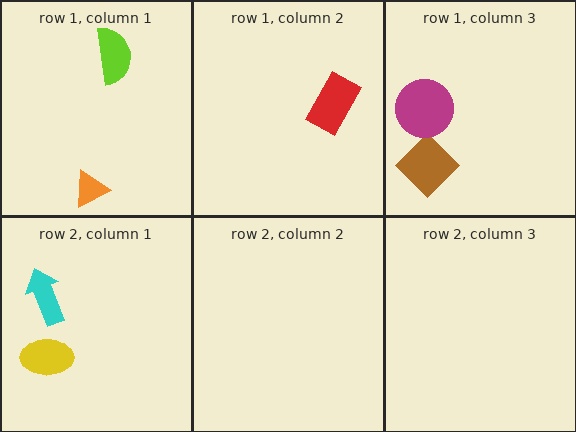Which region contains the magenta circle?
The row 1, column 3 region.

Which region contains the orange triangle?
The row 1, column 1 region.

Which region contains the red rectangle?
The row 1, column 2 region.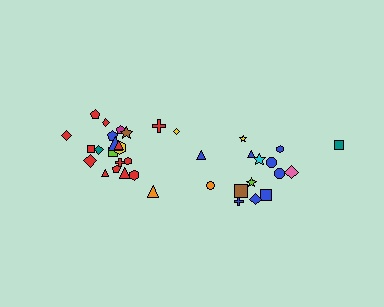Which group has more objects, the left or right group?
The left group.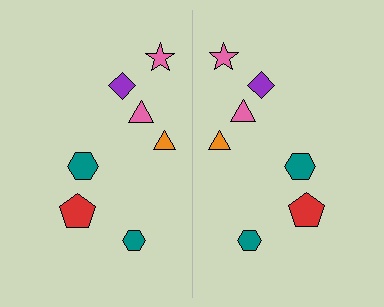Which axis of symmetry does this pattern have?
The pattern has a vertical axis of symmetry running through the center of the image.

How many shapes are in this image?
There are 14 shapes in this image.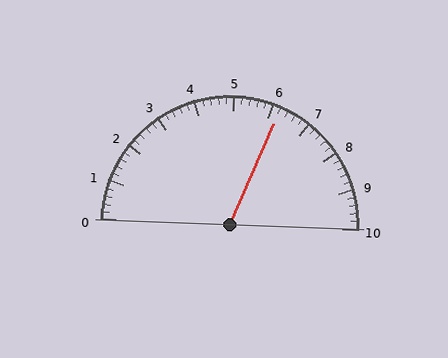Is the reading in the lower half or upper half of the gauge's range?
The reading is in the upper half of the range (0 to 10).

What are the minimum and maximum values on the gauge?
The gauge ranges from 0 to 10.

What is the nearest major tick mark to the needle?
The nearest major tick mark is 6.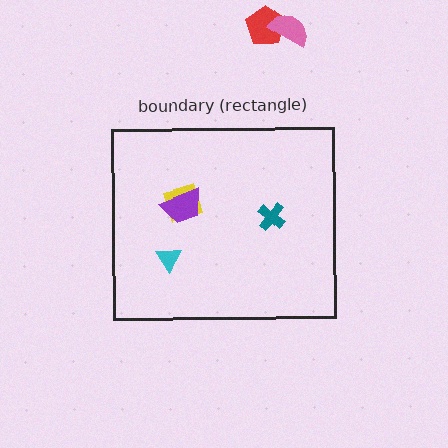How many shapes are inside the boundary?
4 inside, 2 outside.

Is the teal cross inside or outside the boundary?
Inside.